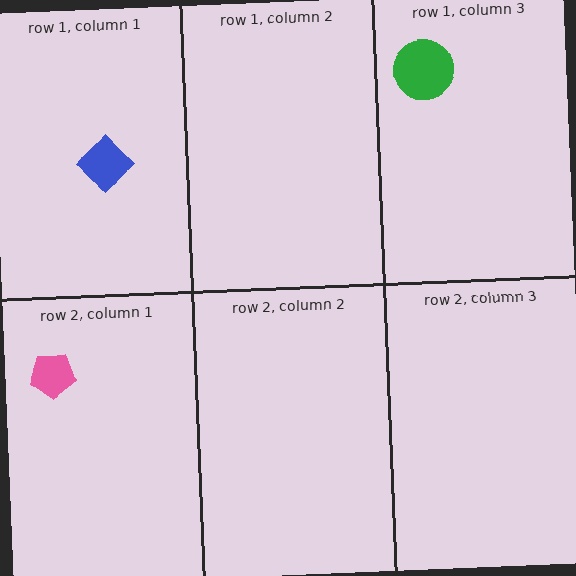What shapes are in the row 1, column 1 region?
The blue diamond.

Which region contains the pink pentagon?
The row 2, column 1 region.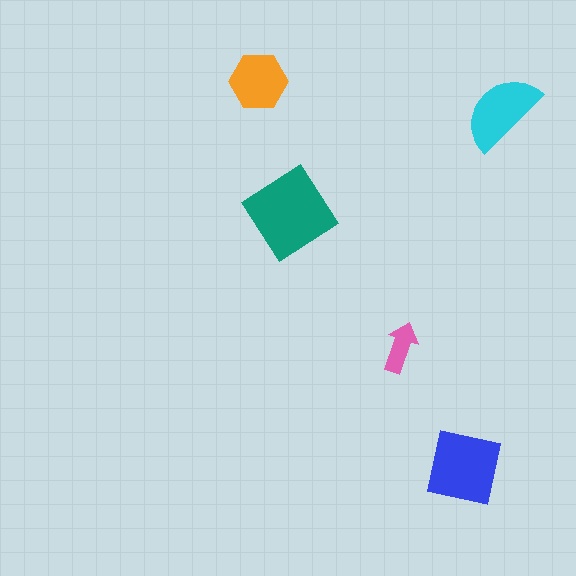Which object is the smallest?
The pink arrow.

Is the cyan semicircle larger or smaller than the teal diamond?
Smaller.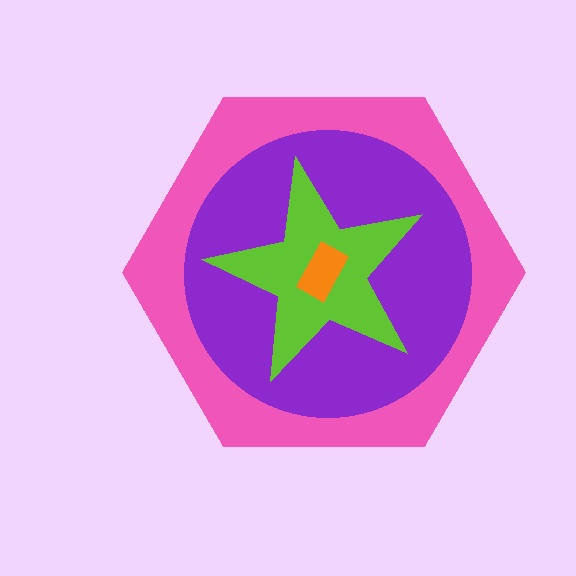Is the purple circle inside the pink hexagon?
Yes.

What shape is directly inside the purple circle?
The lime star.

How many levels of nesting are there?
4.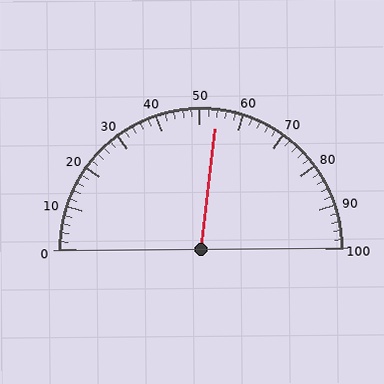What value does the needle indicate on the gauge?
The needle indicates approximately 54.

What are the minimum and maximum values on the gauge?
The gauge ranges from 0 to 100.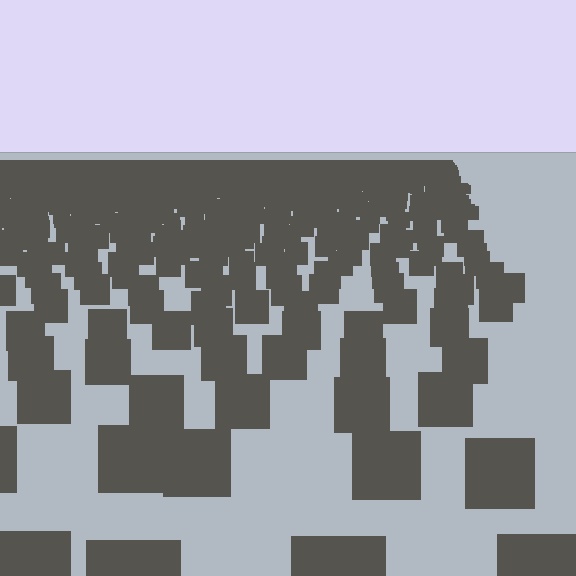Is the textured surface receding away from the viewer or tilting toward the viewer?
The surface is receding away from the viewer. Texture elements get smaller and denser toward the top.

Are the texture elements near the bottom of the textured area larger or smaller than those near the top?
Larger. Near the bottom, elements are closer to the viewer and appear at a bigger on-screen size.